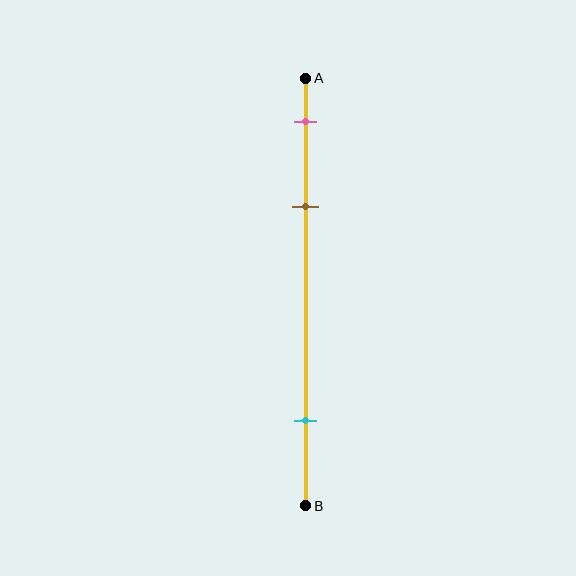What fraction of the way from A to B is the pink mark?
The pink mark is approximately 10% (0.1) of the way from A to B.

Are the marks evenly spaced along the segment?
No, the marks are not evenly spaced.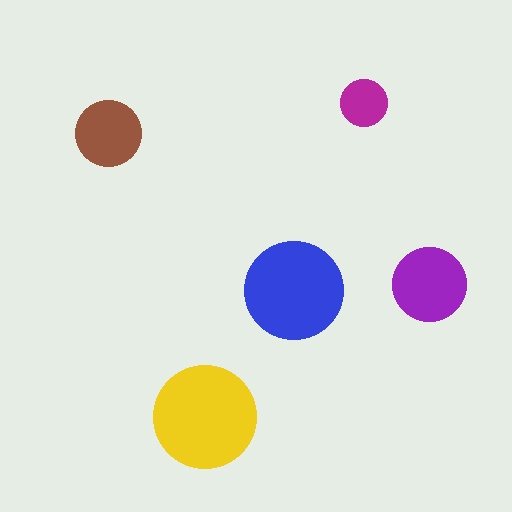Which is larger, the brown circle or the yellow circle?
The yellow one.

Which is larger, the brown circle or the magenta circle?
The brown one.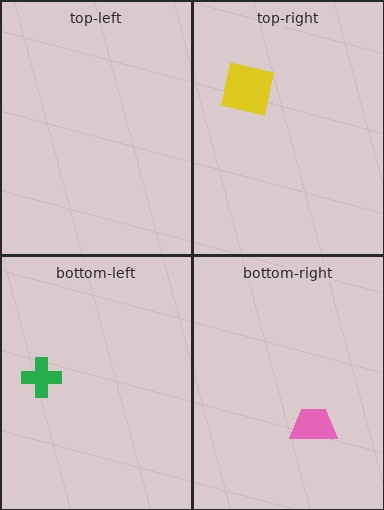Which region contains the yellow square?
The top-right region.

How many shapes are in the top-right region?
1.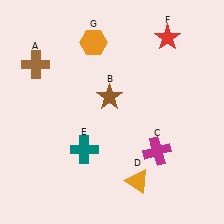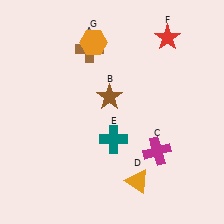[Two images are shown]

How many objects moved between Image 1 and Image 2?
2 objects moved between the two images.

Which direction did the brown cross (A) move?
The brown cross (A) moved right.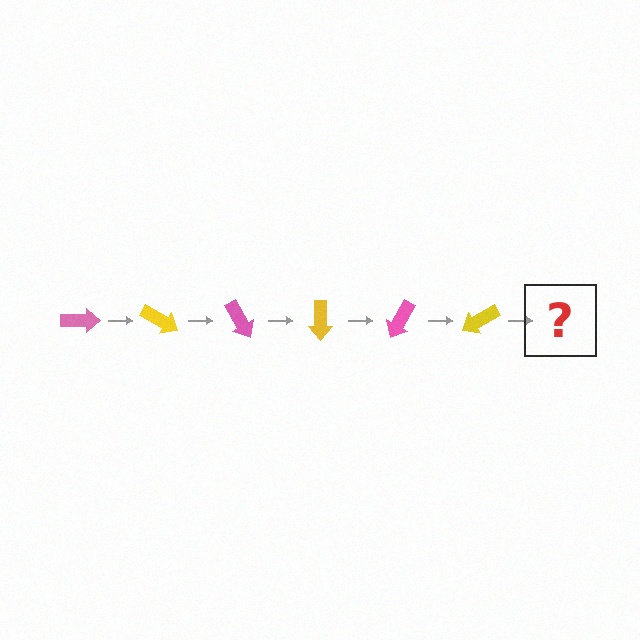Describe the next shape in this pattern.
It should be a pink arrow, rotated 180 degrees from the start.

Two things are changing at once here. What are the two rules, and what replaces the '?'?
The two rules are that it rotates 30 degrees each step and the color cycles through pink and yellow. The '?' should be a pink arrow, rotated 180 degrees from the start.